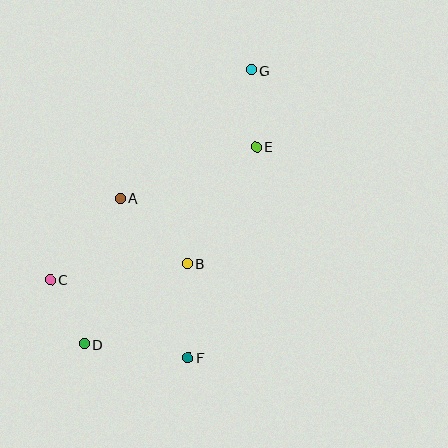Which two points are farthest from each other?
Points D and G are farthest from each other.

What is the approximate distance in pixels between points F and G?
The distance between F and G is approximately 295 pixels.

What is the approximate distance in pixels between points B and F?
The distance between B and F is approximately 94 pixels.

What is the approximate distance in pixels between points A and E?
The distance between A and E is approximately 145 pixels.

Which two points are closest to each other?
Points C and D are closest to each other.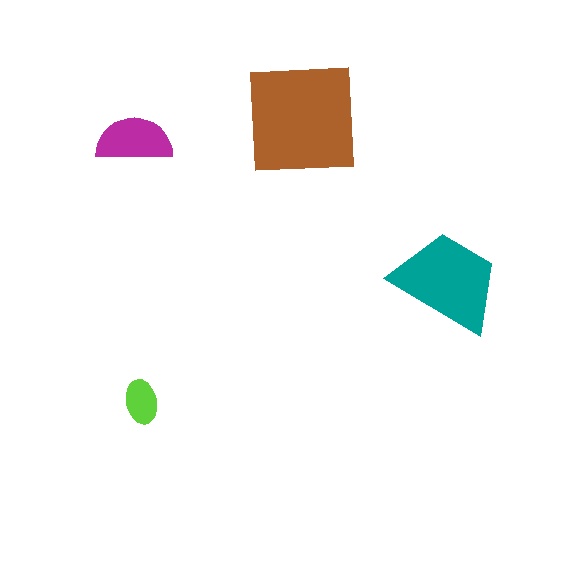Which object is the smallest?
The lime ellipse.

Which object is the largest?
The brown square.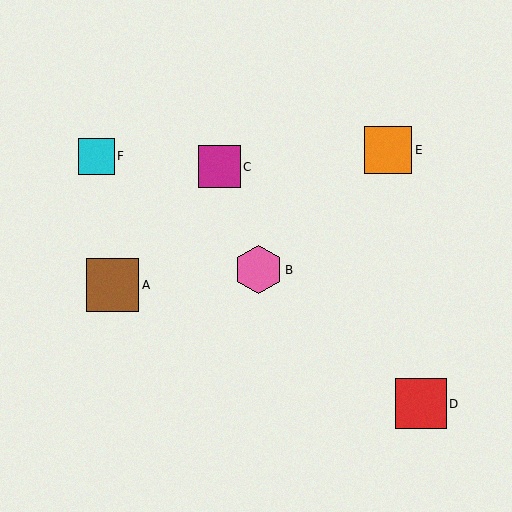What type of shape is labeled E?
Shape E is an orange square.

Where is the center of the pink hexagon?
The center of the pink hexagon is at (258, 270).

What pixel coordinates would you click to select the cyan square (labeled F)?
Click at (96, 156) to select the cyan square F.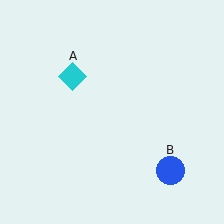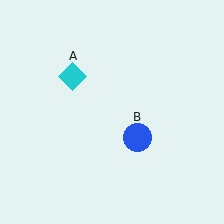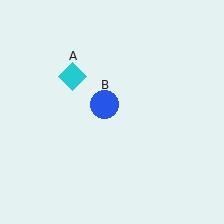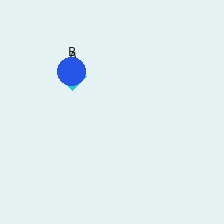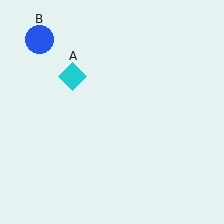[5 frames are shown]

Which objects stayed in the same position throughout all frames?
Cyan diamond (object A) remained stationary.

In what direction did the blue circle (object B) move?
The blue circle (object B) moved up and to the left.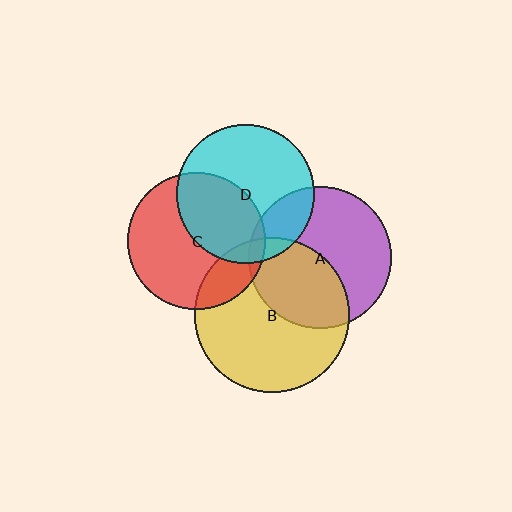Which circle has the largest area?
Circle B (yellow).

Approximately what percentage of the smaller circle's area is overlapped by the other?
Approximately 5%.